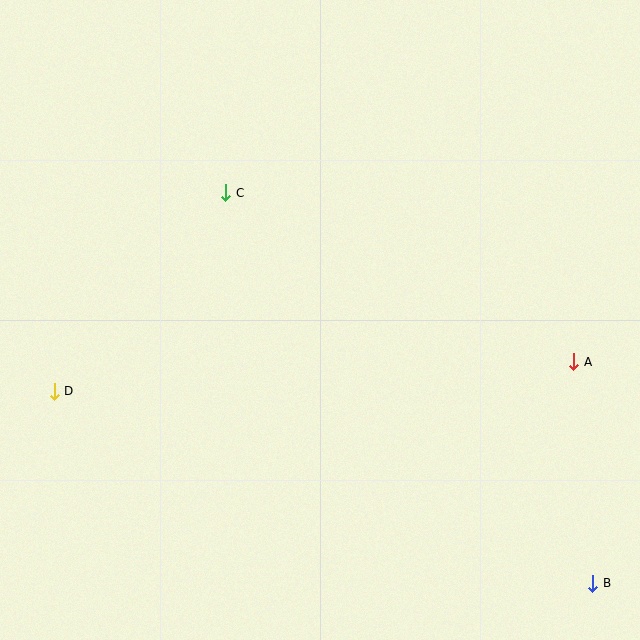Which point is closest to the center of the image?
Point C at (226, 193) is closest to the center.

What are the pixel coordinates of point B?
Point B is at (593, 583).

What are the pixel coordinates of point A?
Point A is at (574, 362).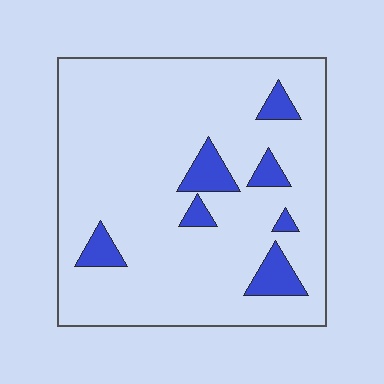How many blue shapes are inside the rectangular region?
7.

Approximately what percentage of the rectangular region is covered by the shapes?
Approximately 10%.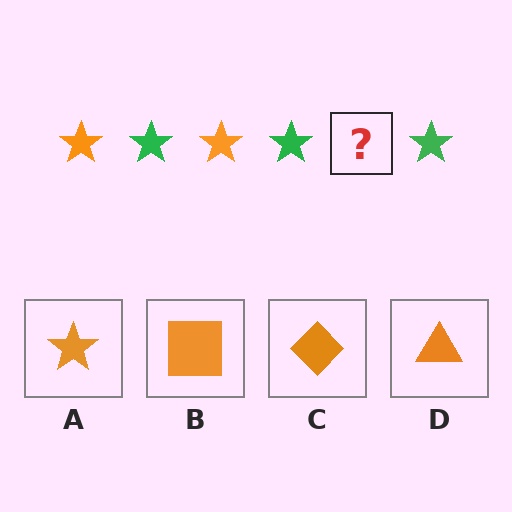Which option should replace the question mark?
Option A.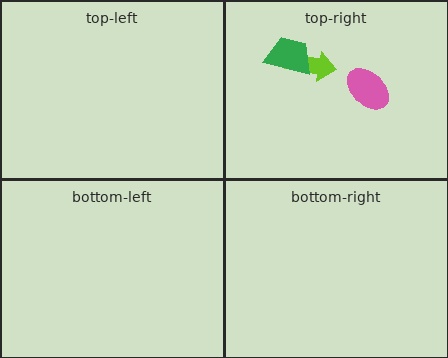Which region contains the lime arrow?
The top-right region.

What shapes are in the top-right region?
The lime arrow, the pink ellipse, the green trapezoid.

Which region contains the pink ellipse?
The top-right region.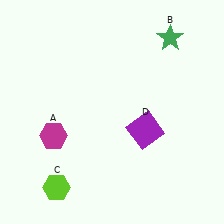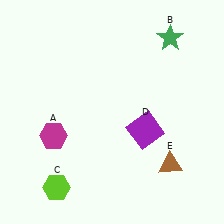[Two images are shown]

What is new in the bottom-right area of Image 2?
A brown triangle (E) was added in the bottom-right area of Image 2.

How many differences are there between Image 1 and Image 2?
There is 1 difference between the two images.